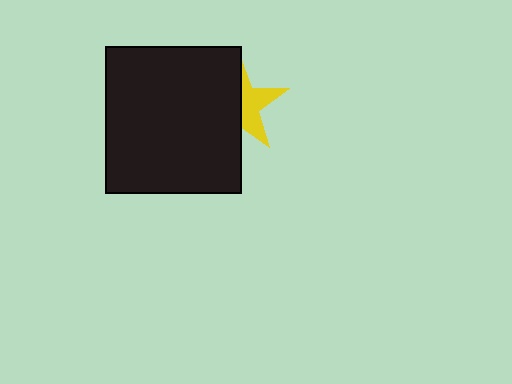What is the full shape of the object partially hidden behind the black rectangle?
The partially hidden object is a yellow star.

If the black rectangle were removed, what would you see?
You would see the complete yellow star.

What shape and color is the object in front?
The object in front is a black rectangle.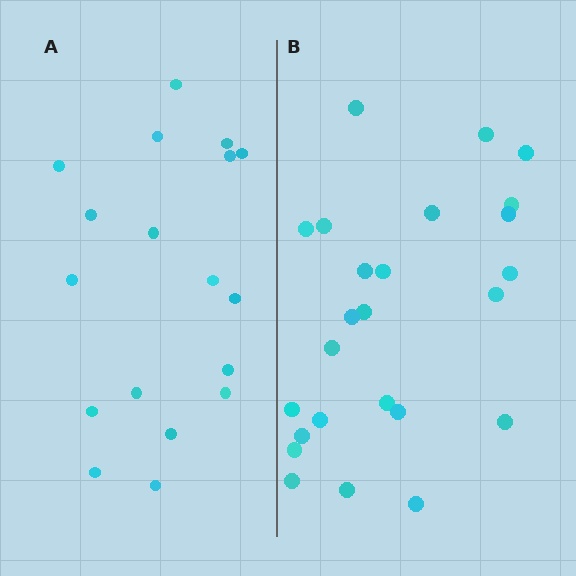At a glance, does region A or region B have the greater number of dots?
Region B (the right region) has more dots.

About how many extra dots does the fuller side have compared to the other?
Region B has roughly 8 or so more dots than region A.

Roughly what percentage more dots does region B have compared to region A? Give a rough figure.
About 40% more.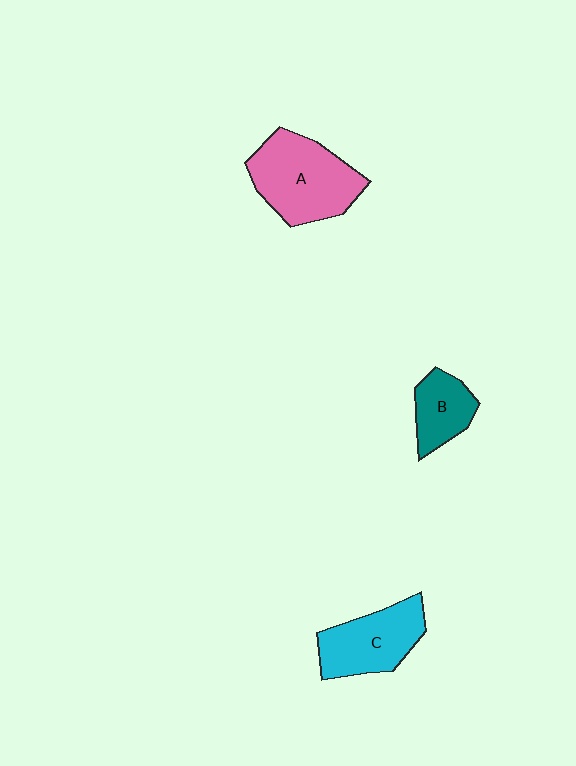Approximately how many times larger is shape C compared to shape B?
Approximately 1.5 times.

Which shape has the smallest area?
Shape B (teal).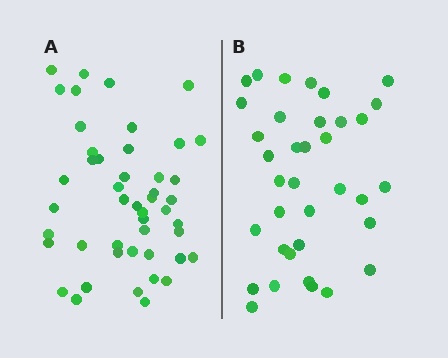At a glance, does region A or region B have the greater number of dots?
Region A (the left region) has more dots.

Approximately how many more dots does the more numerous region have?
Region A has roughly 12 or so more dots than region B.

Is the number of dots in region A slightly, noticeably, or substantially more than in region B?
Region A has noticeably more, but not dramatically so. The ratio is roughly 1.3 to 1.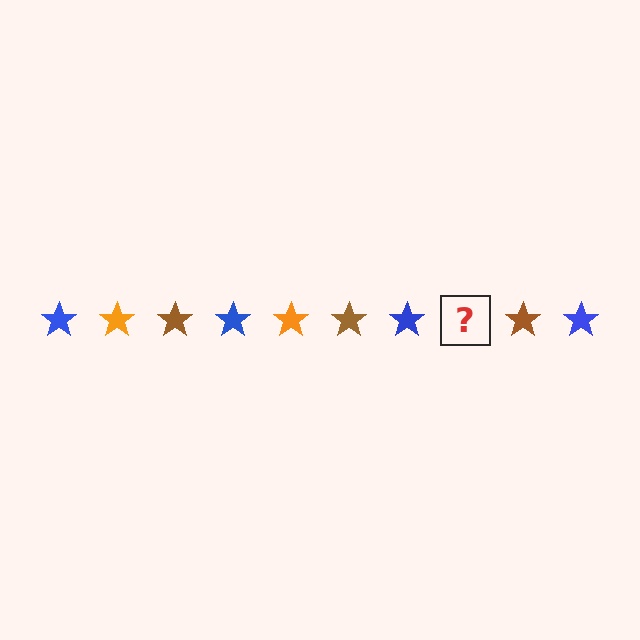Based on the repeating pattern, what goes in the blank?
The blank should be an orange star.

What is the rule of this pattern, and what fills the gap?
The rule is that the pattern cycles through blue, orange, brown stars. The gap should be filled with an orange star.